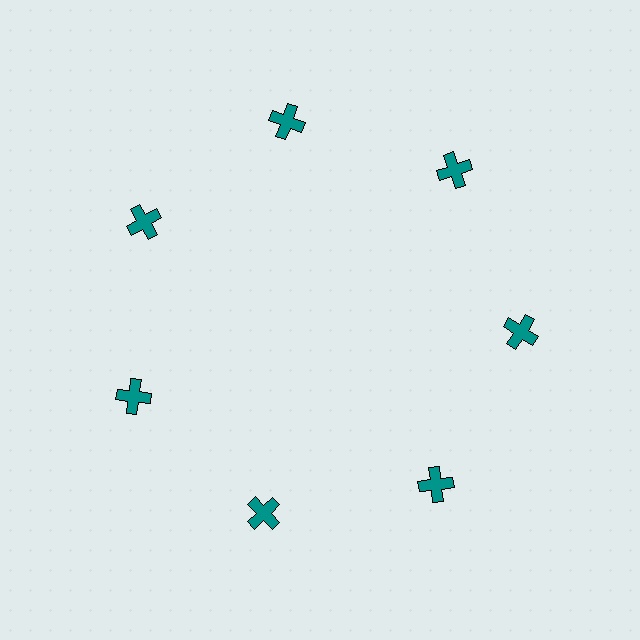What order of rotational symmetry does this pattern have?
This pattern has 7-fold rotational symmetry.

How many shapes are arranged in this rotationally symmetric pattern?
There are 7 shapes, arranged in 7 groups of 1.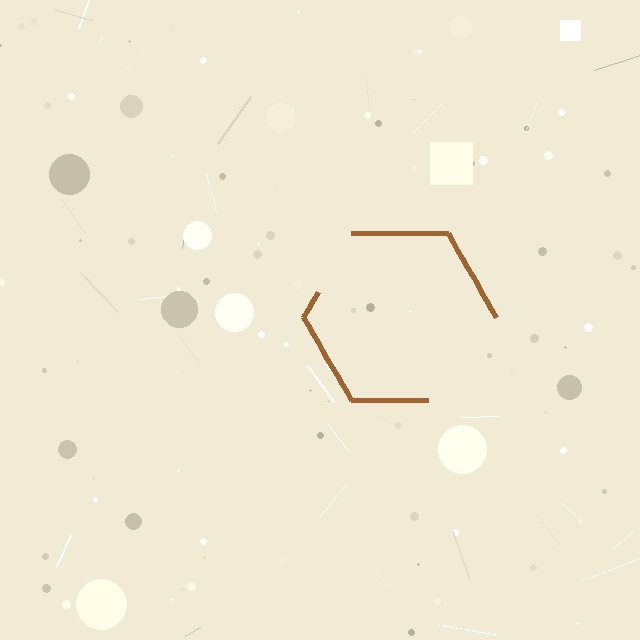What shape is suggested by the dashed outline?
The dashed outline suggests a hexagon.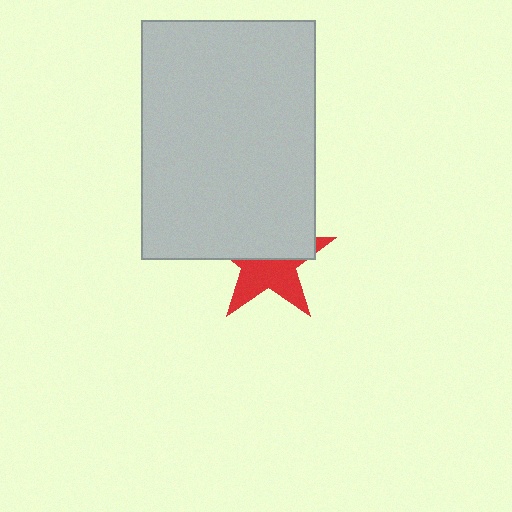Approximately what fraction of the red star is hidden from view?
Roughly 51% of the red star is hidden behind the light gray rectangle.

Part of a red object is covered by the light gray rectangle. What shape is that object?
It is a star.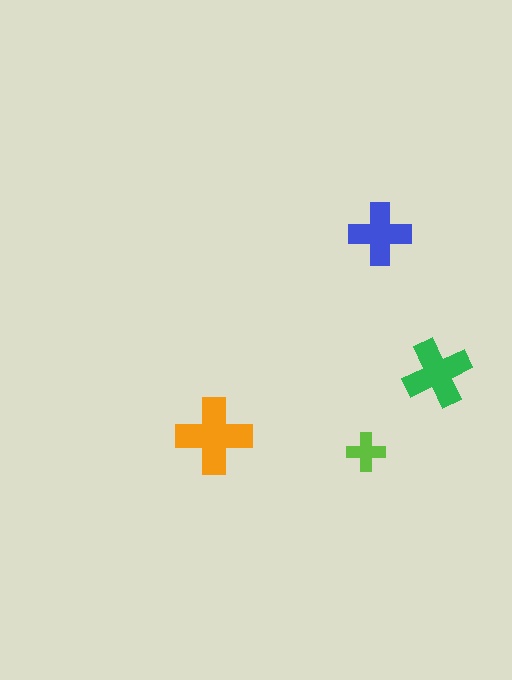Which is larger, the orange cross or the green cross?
The orange one.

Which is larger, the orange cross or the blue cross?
The orange one.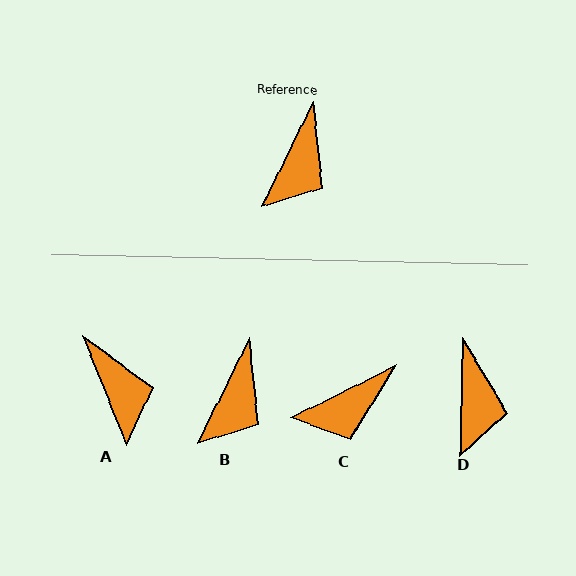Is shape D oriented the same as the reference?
No, it is off by about 25 degrees.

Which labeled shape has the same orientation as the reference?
B.